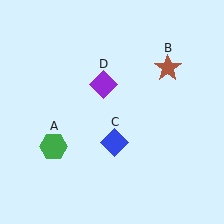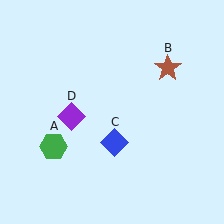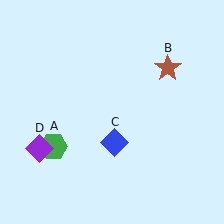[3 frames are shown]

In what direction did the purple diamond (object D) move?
The purple diamond (object D) moved down and to the left.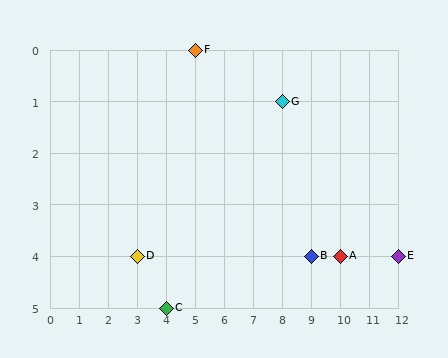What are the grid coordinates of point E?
Point E is at grid coordinates (12, 4).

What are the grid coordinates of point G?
Point G is at grid coordinates (8, 1).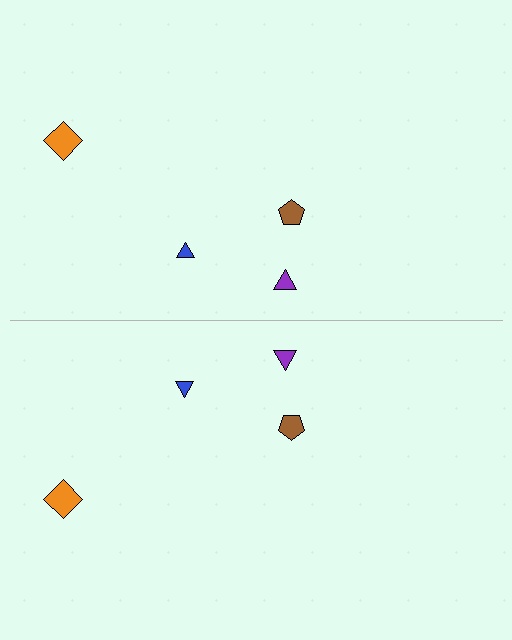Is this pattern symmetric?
Yes, this pattern has bilateral (reflection) symmetry.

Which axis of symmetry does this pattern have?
The pattern has a horizontal axis of symmetry running through the center of the image.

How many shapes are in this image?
There are 8 shapes in this image.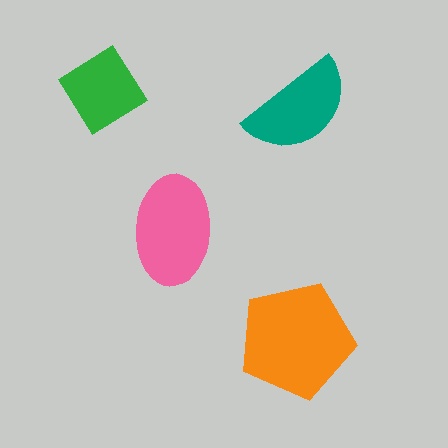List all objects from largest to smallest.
The orange pentagon, the pink ellipse, the teal semicircle, the green diamond.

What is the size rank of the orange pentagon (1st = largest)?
1st.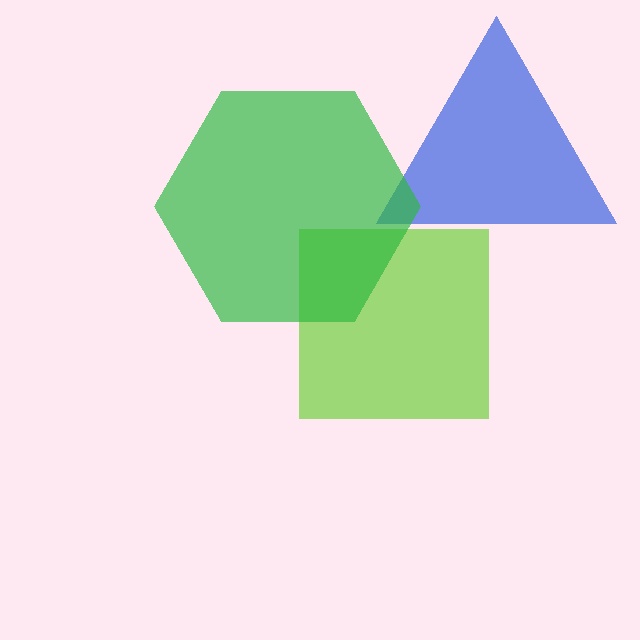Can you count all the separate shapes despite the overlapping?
Yes, there are 3 separate shapes.